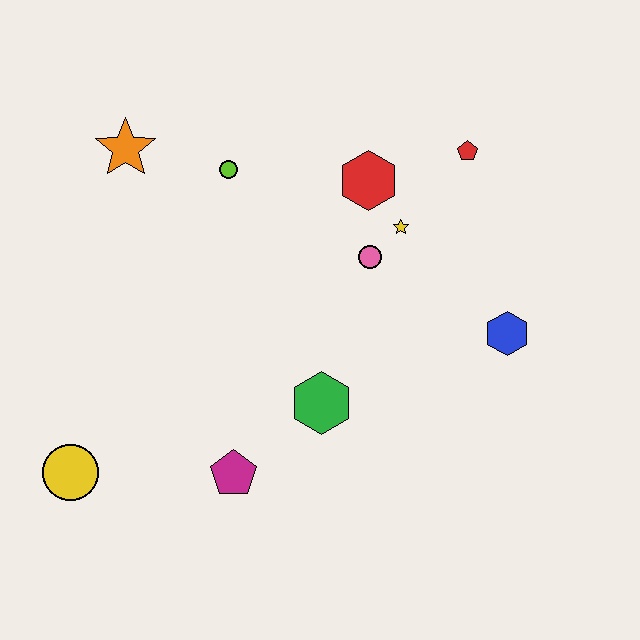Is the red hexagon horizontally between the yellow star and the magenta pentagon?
Yes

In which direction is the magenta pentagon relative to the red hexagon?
The magenta pentagon is below the red hexagon.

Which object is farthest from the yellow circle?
The red pentagon is farthest from the yellow circle.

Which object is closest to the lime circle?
The orange star is closest to the lime circle.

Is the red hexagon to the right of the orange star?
Yes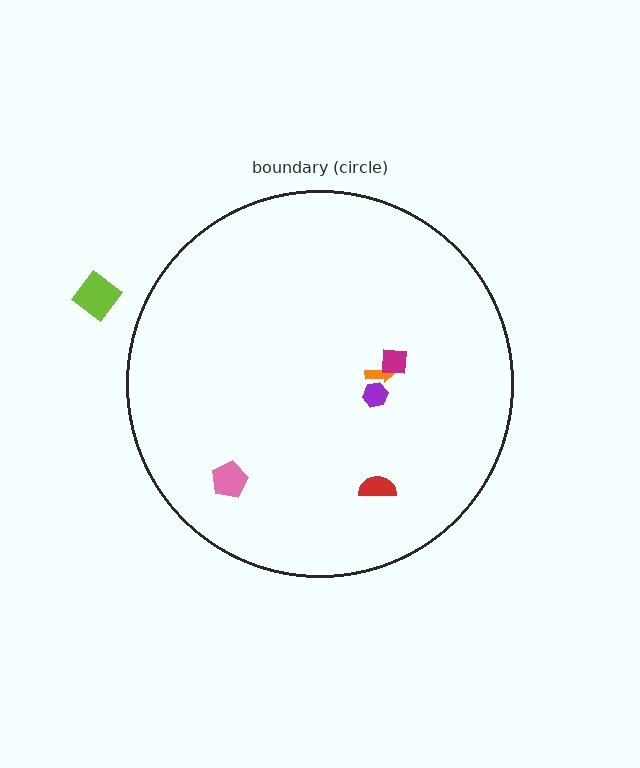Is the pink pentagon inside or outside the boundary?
Inside.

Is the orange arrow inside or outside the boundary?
Inside.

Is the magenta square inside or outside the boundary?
Inside.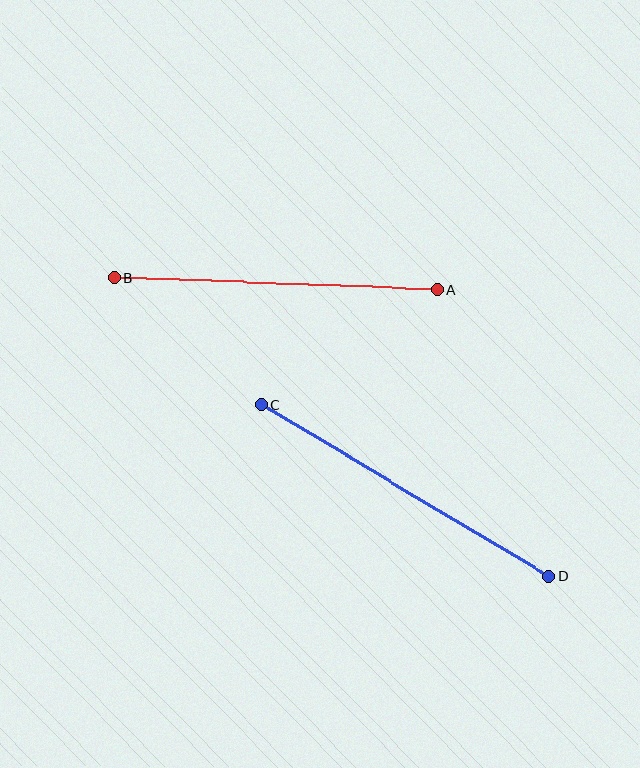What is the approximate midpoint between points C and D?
The midpoint is at approximately (405, 490) pixels.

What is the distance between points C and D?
The distance is approximately 334 pixels.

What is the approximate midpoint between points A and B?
The midpoint is at approximately (275, 284) pixels.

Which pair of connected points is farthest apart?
Points C and D are farthest apart.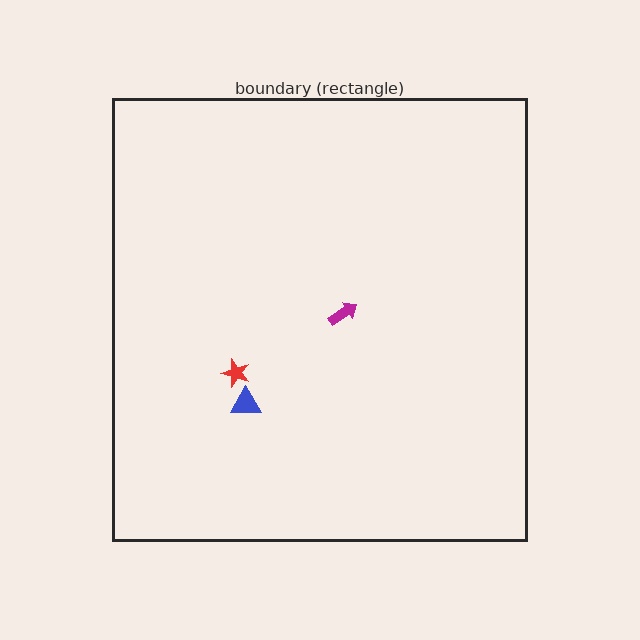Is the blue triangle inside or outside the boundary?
Inside.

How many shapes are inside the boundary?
3 inside, 0 outside.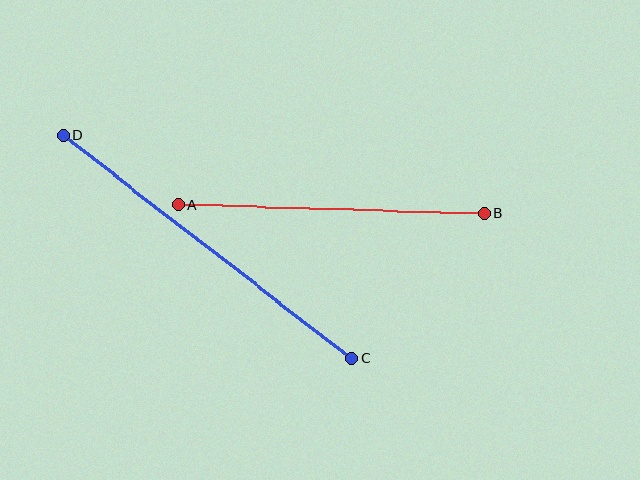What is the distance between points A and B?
The distance is approximately 306 pixels.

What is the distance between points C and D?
The distance is approximately 365 pixels.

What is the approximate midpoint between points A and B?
The midpoint is at approximately (331, 209) pixels.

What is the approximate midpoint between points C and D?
The midpoint is at approximately (208, 247) pixels.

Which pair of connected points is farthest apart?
Points C and D are farthest apart.